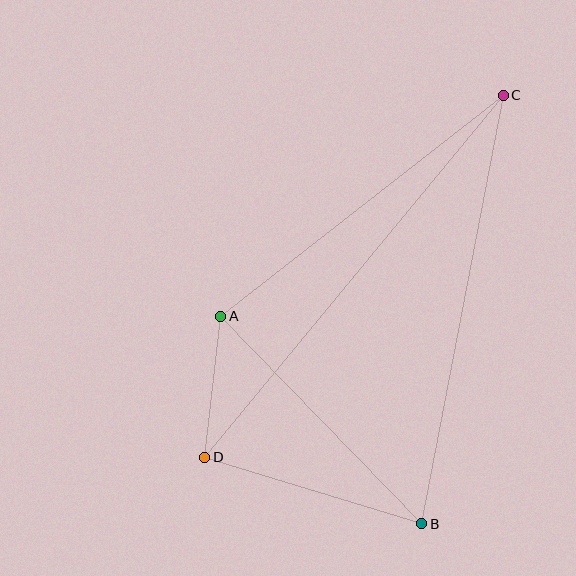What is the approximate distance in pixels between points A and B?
The distance between A and B is approximately 289 pixels.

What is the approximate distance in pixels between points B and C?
The distance between B and C is approximately 436 pixels.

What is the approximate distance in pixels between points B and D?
The distance between B and D is approximately 227 pixels.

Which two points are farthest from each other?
Points C and D are farthest from each other.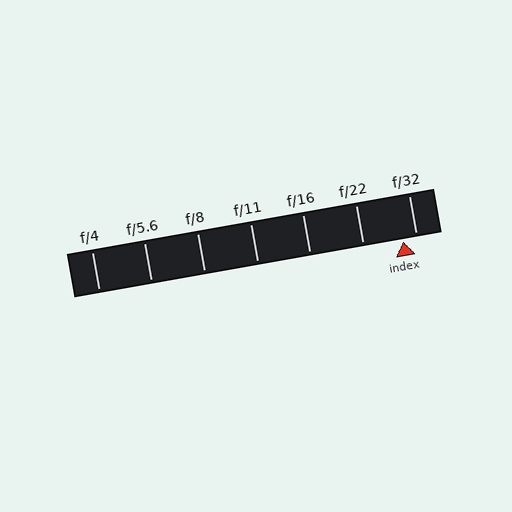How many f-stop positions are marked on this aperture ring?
There are 7 f-stop positions marked.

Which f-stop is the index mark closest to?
The index mark is closest to f/32.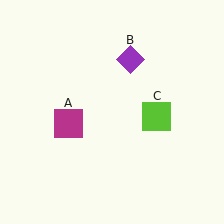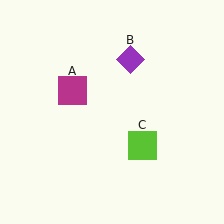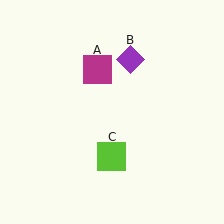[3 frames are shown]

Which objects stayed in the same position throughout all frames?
Purple diamond (object B) remained stationary.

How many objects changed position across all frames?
2 objects changed position: magenta square (object A), lime square (object C).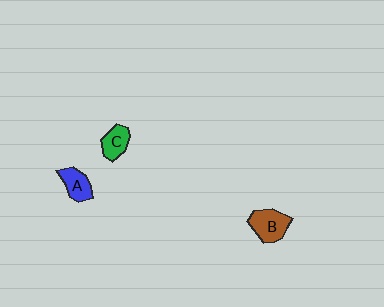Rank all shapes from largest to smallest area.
From largest to smallest: B (brown), A (blue), C (green).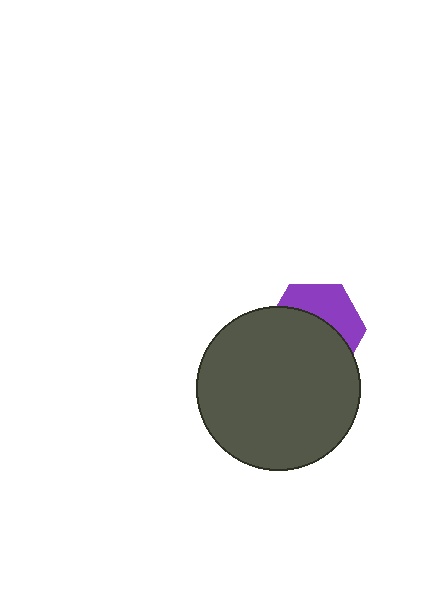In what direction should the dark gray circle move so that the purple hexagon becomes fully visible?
The dark gray circle should move down. That is the shortest direction to clear the overlap and leave the purple hexagon fully visible.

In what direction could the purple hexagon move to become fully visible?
The purple hexagon could move up. That would shift it out from behind the dark gray circle entirely.